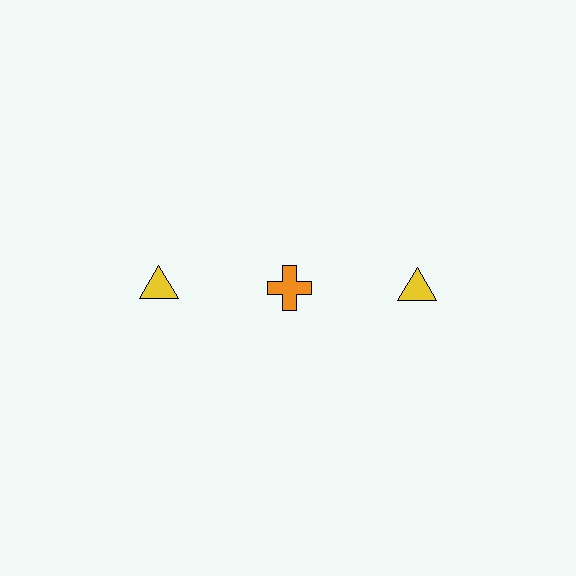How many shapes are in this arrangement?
There are 3 shapes arranged in a grid pattern.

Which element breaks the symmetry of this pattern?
The orange cross in the top row, second from left column breaks the symmetry. All other shapes are yellow triangles.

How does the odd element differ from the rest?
It differs in both color (orange instead of yellow) and shape (cross instead of triangle).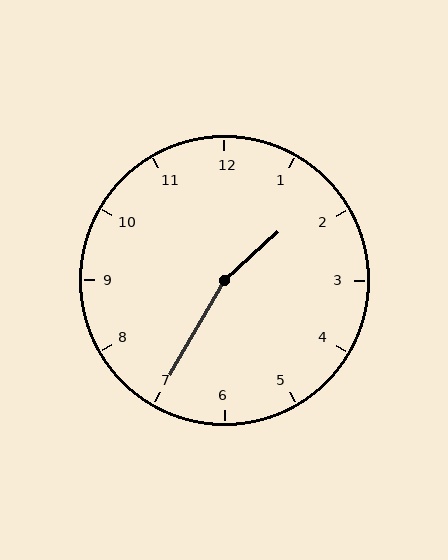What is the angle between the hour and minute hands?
Approximately 162 degrees.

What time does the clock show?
1:35.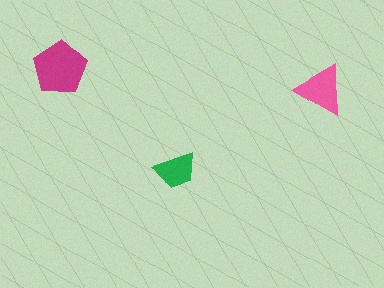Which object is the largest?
The magenta pentagon.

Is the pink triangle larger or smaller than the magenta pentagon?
Smaller.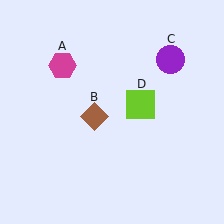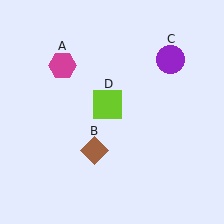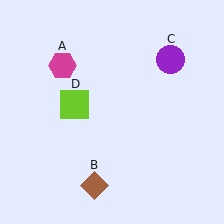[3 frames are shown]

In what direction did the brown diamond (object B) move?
The brown diamond (object B) moved down.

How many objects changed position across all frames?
2 objects changed position: brown diamond (object B), lime square (object D).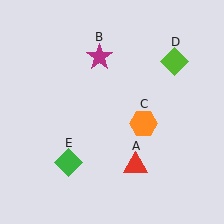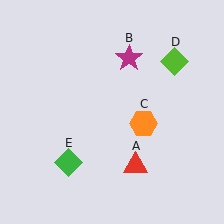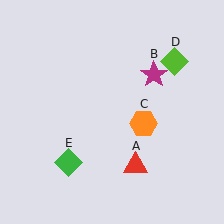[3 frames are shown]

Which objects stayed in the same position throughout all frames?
Red triangle (object A) and orange hexagon (object C) and lime diamond (object D) and green diamond (object E) remained stationary.